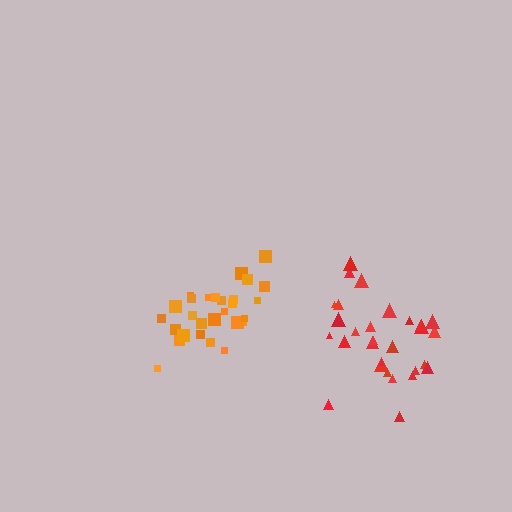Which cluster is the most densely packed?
Orange.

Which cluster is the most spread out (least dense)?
Red.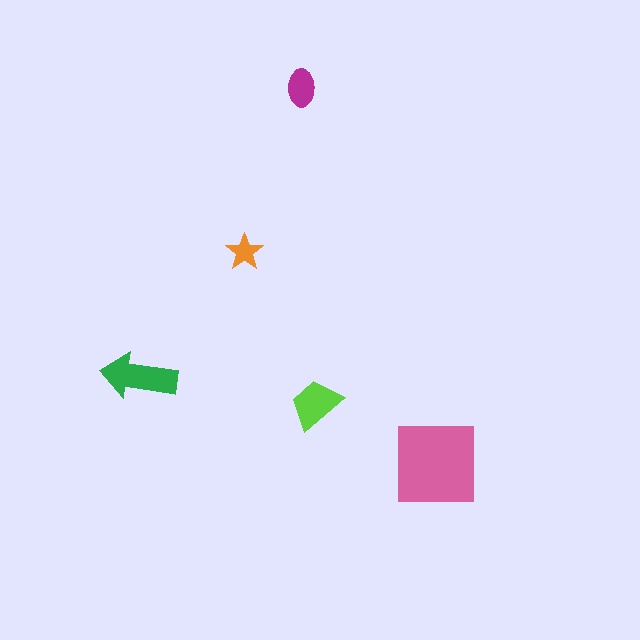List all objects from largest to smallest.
The pink square, the green arrow, the lime trapezoid, the magenta ellipse, the orange star.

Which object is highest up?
The magenta ellipse is topmost.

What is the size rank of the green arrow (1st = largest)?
2nd.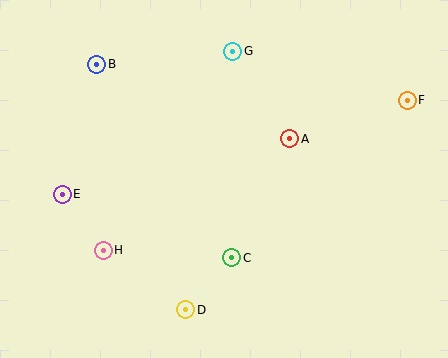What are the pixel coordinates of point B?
Point B is at (97, 64).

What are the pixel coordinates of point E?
Point E is at (62, 194).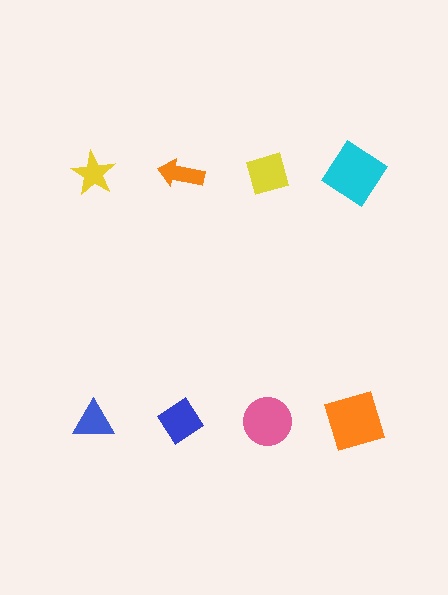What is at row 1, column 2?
An orange arrow.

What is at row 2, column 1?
A blue triangle.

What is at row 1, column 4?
A cyan diamond.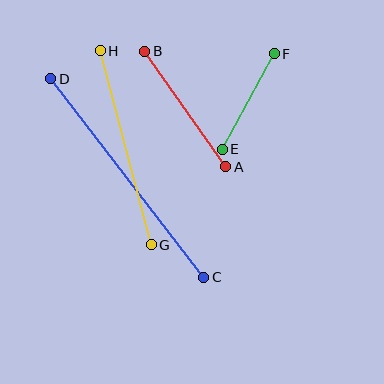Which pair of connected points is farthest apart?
Points C and D are farthest apart.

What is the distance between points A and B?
The distance is approximately 141 pixels.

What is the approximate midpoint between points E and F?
The midpoint is at approximately (248, 102) pixels.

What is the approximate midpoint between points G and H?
The midpoint is at approximately (126, 148) pixels.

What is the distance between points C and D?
The distance is approximately 251 pixels.